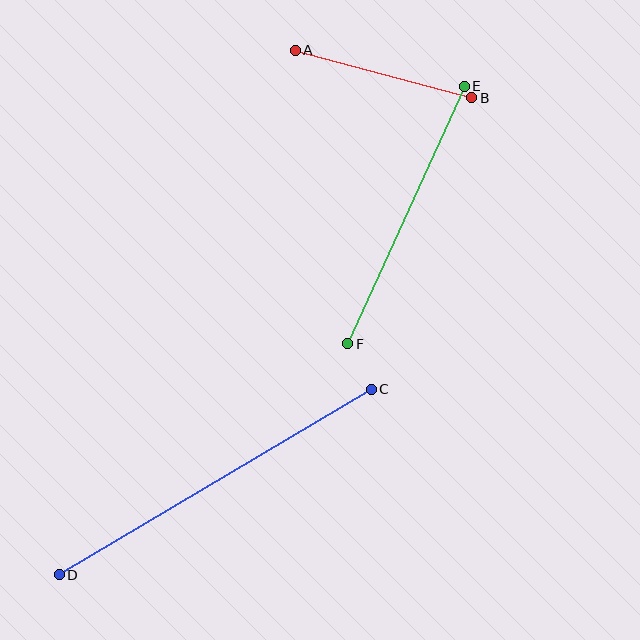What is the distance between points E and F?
The distance is approximately 283 pixels.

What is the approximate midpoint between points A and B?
The midpoint is at approximately (383, 74) pixels.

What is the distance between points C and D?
The distance is approximately 363 pixels.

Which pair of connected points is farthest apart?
Points C and D are farthest apart.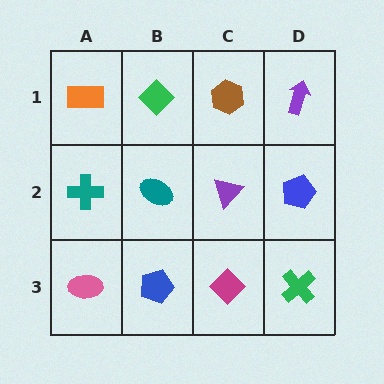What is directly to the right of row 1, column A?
A green diamond.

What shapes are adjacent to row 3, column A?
A teal cross (row 2, column A), a blue pentagon (row 3, column B).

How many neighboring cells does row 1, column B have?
3.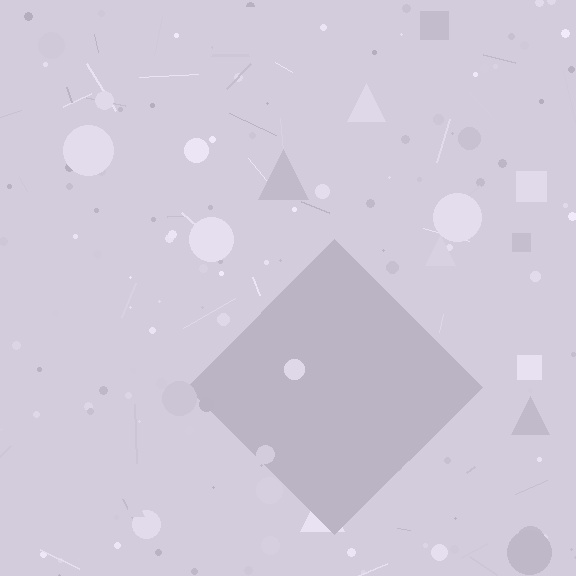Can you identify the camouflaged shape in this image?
The camouflaged shape is a diamond.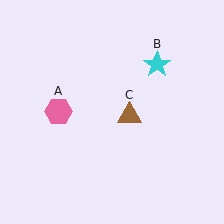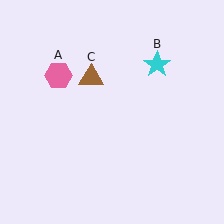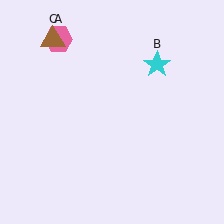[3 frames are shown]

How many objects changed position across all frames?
2 objects changed position: pink hexagon (object A), brown triangle (object C).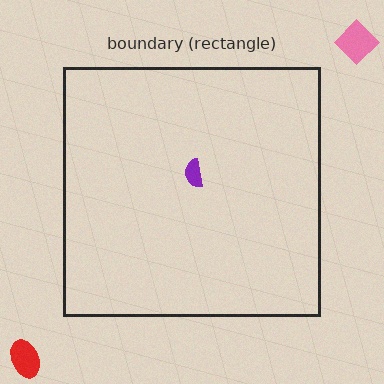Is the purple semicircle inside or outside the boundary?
Inside.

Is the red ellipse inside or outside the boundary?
Outside.